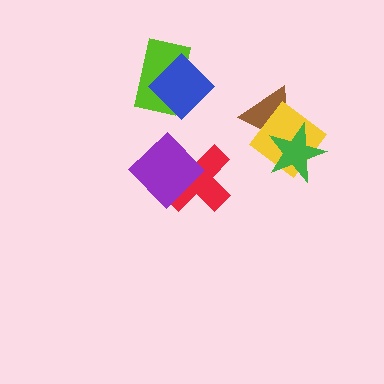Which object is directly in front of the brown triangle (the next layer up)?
The yellow diamond is directly in front of the brown triangle.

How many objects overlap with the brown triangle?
2 objects overlap with the brown triangle.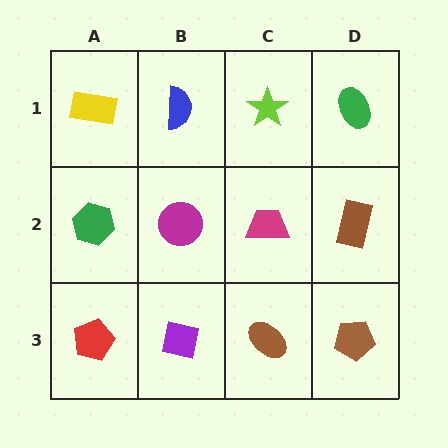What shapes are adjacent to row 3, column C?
A magenta trapezoid (row 2, column C), a purple square (row 3, column B), a brown pentagon (row 3, column D).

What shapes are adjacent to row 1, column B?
A magenta circle (row 2, column B), a yellow rectangle (row 1, column A), a lime star (row 1, column C).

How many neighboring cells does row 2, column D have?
3.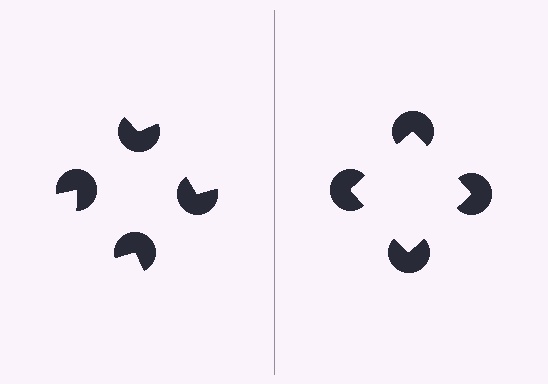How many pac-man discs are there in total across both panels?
8 — 4 on each side.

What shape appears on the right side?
An illusory square.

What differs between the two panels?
The pac-man discs are positioned identically on both sides; only the wedge orientations differ. On the right they align to a square; on the left they are misaligned.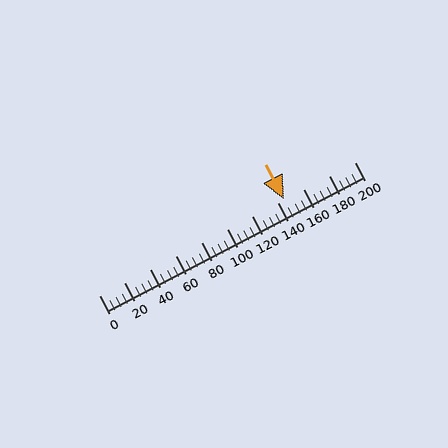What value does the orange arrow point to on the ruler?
The orange arrow points to approximately 145.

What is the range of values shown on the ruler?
The ruler shows values from 0 to 200.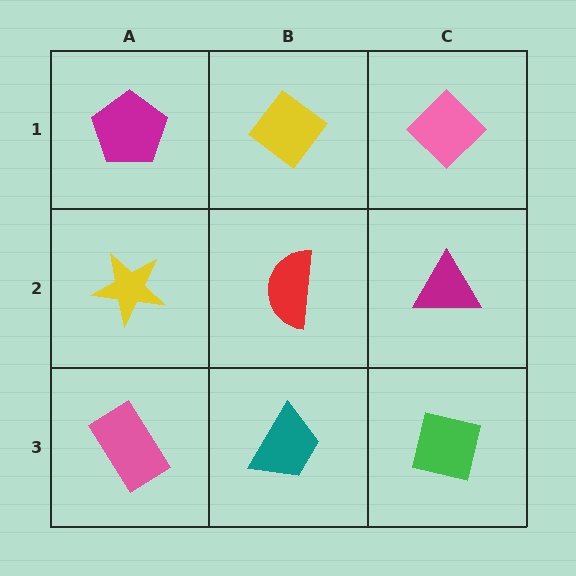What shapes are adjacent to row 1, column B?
A red semicircle (row 2, column B), a magenta pentagon (row 1, column A), a pink diamond (row 1, column C).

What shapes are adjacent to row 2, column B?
A yellow diamond (row 1, column B), a teal trapezoid (row 3, column B), a yellow star (row 2, column A), a magenta triangle (row 2, column C).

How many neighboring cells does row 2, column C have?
3.